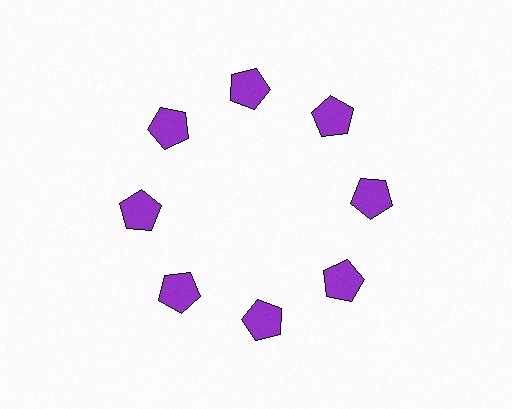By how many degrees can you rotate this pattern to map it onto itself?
The pattern maps onto itself every 45 degrees of rotation.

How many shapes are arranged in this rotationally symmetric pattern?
There are 8 shapes, arranged in 8 groups of 1.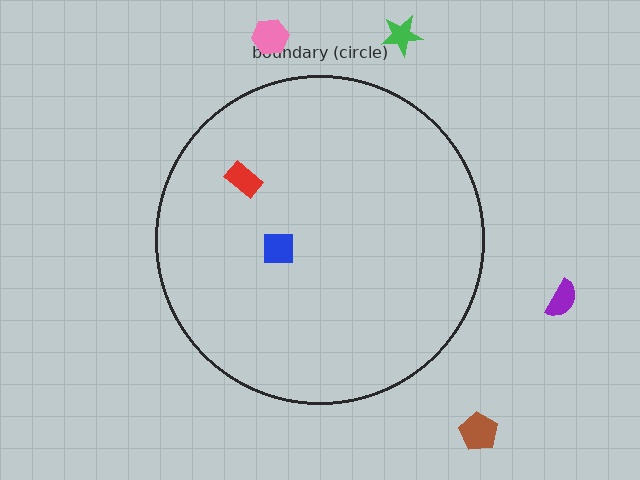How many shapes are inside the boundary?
2 inside, 4 outside.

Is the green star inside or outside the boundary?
Outside.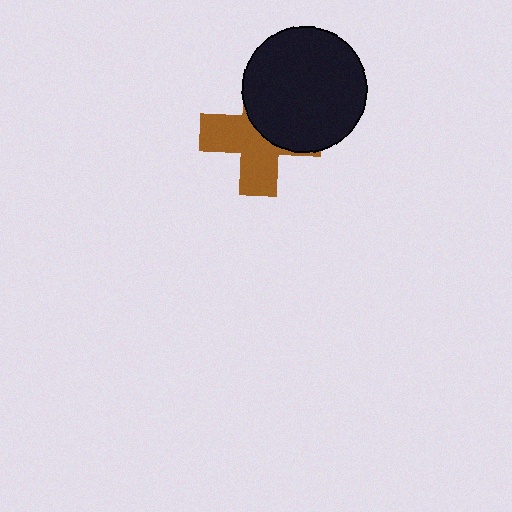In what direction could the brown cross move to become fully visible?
The brown cross could move toward the lower-left. That would shift it out from behind the black circle entirely.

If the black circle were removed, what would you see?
You would see the complete brown cross.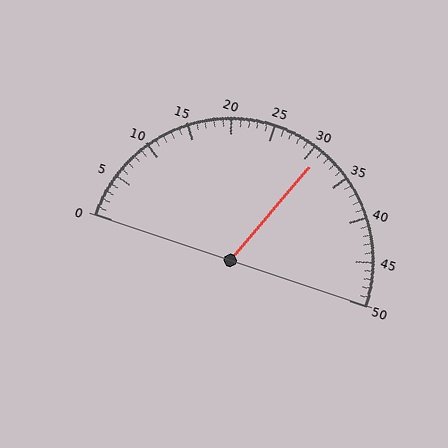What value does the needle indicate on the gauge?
The needle indicates approximately 31.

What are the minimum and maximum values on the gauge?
The gauge ranges from 0 to 50.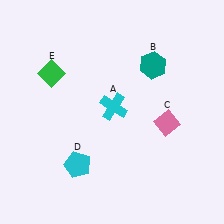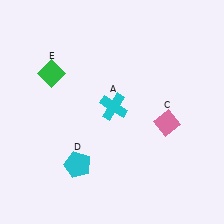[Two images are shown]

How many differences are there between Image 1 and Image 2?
There is 1 difference between the two images.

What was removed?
The teal hexagon (B) was removed in Image 2.